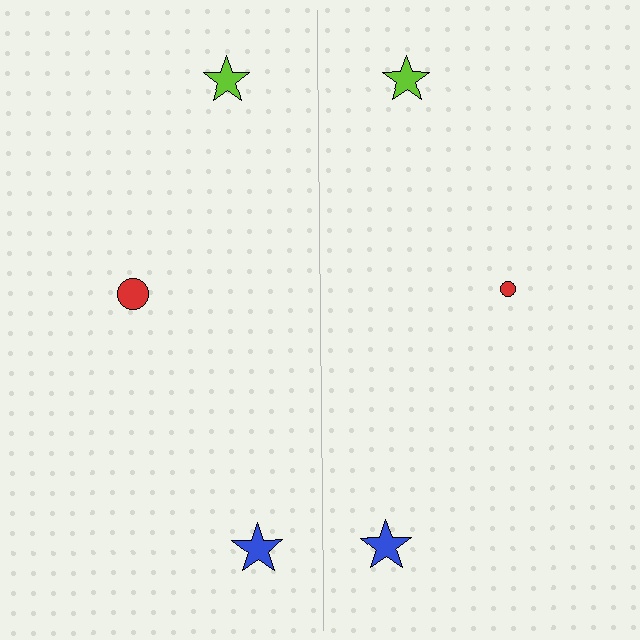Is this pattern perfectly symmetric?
No, the pattern is not perfectly symmetric. The red circle on the right side has a different size than its mirror counterpart.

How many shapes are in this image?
There are 6 shapes in this image.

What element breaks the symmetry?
The red circle on the right side has a different size than its mirror counterpart.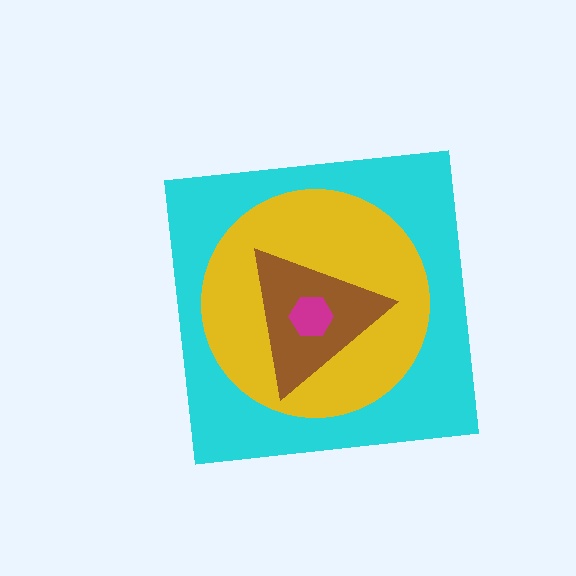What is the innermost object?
The magenta hexagon.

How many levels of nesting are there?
4.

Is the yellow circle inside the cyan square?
Yes.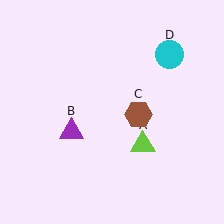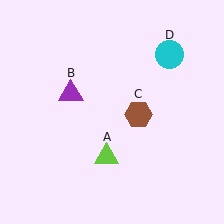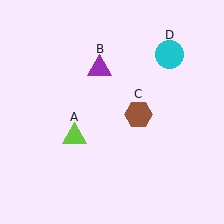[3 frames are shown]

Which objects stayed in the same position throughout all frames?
Brown hexagon (object C) and cyan circle (object D) remained stationary.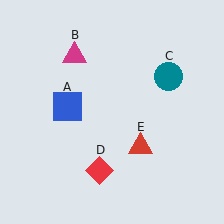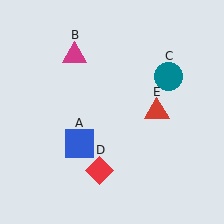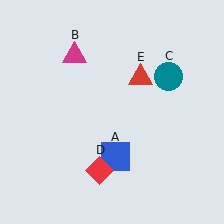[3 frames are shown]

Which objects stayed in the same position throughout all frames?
Magenta triangle (object B) and teal circle (object C) and red diamond (object D) remained stationary.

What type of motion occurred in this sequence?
The blue square (object A), red triangle (object E) rotated counterclockwise around the center of the scene.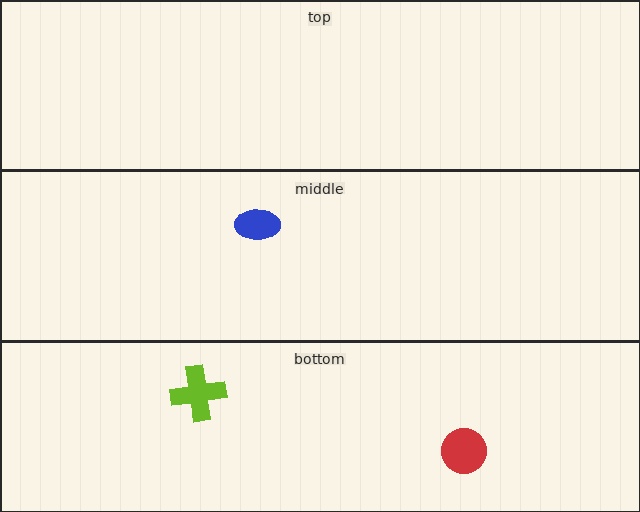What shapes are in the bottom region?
The lime cross, the red circle.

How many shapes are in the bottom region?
2.